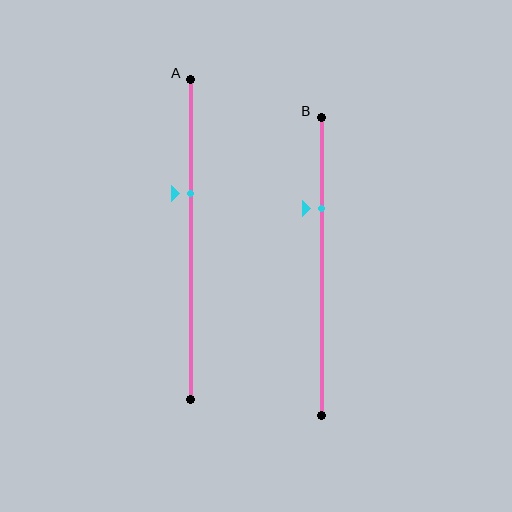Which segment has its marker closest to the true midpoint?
Segment A has its marker closest to the true midpoint.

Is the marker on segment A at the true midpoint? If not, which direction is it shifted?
No, the marker on segment A is shifted upward by about 15% of the segment length.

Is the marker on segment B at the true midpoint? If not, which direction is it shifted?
No, the marker on segment B is shifted upward by about 19% of the segment length.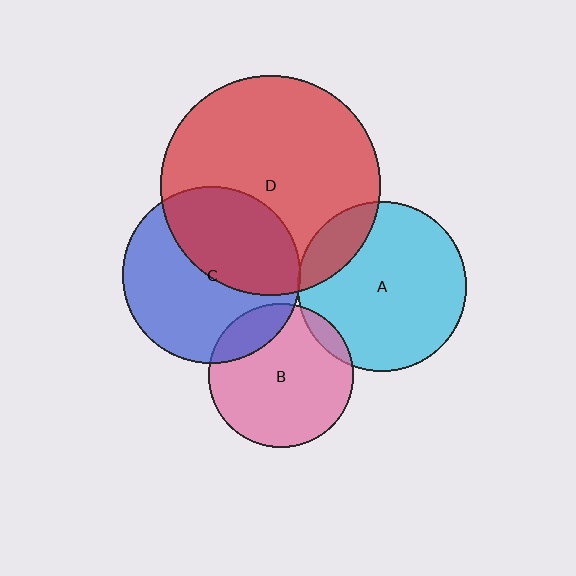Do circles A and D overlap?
Yes.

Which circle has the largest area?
Circle D (red).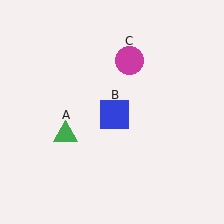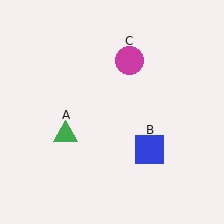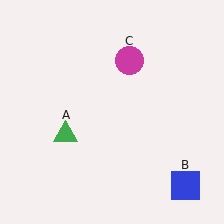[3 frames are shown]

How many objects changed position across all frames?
1 object changed position: blue square (object B).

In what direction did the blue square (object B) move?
The blue square (object B) moved down and to the right.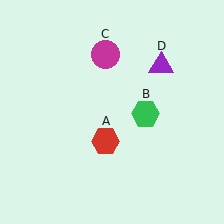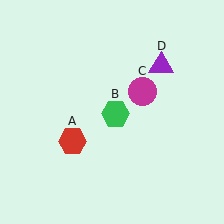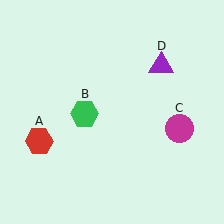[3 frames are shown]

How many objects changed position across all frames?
3 objects changed position: red hexagon (object A), green hexagon (object B), magenta circle (object C).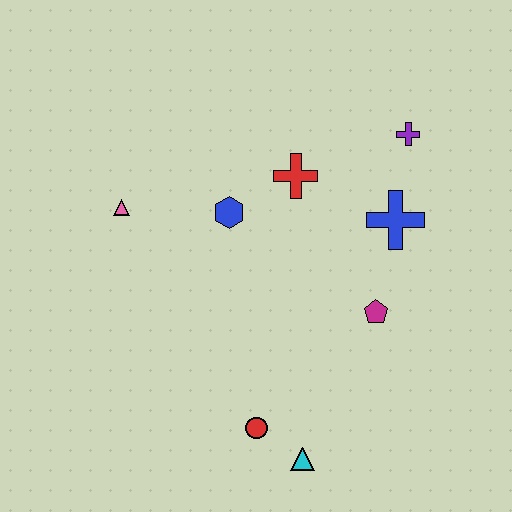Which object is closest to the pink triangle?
The blue hexagon is closest to the pink triangle.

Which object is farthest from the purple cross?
The cyan triangle is farthest from the purple cross.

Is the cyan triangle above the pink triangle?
No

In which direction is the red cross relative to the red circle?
The red cross is above the red circle.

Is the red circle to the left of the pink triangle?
No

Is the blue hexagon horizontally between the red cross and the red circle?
No